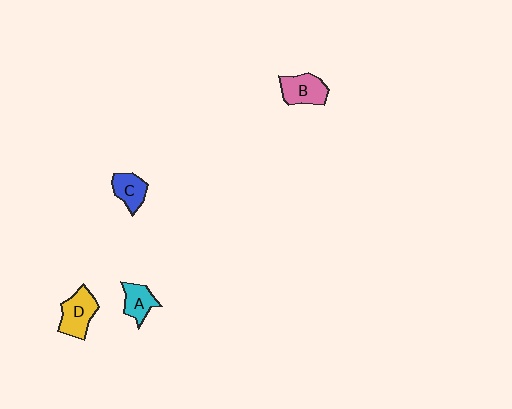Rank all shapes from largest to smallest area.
From largest to smallest: D (yellow), B (pink), A (cyan), C (blue).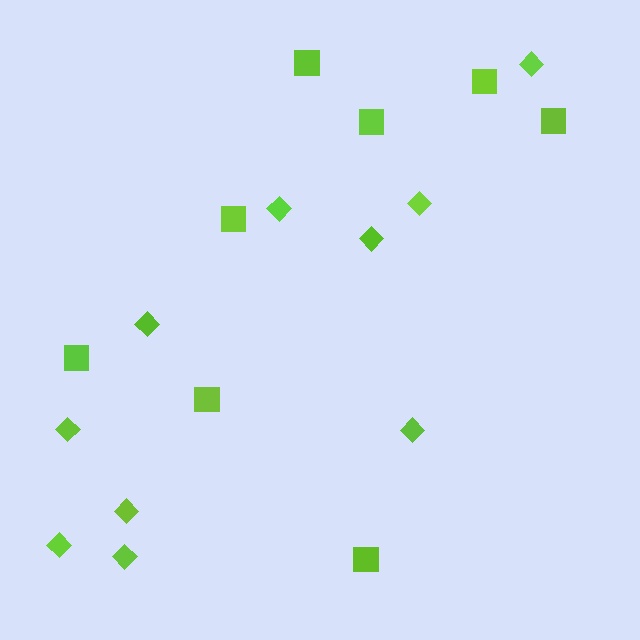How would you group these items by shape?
There are 2 groups: one group of diamonds (10) and one group of squares (8).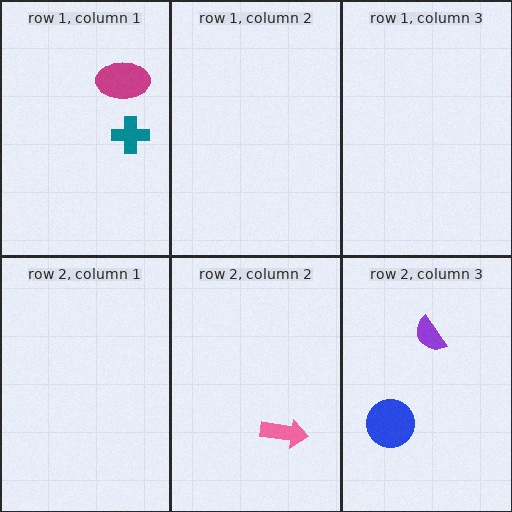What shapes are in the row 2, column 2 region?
The pink arrow.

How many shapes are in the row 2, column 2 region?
1.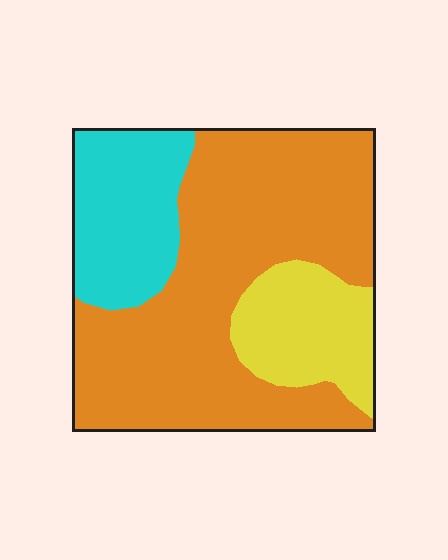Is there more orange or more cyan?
Orange.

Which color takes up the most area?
Orange, at roughly 60%.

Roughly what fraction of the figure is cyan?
Cyan takes up about one fifth (1/5) of the figure.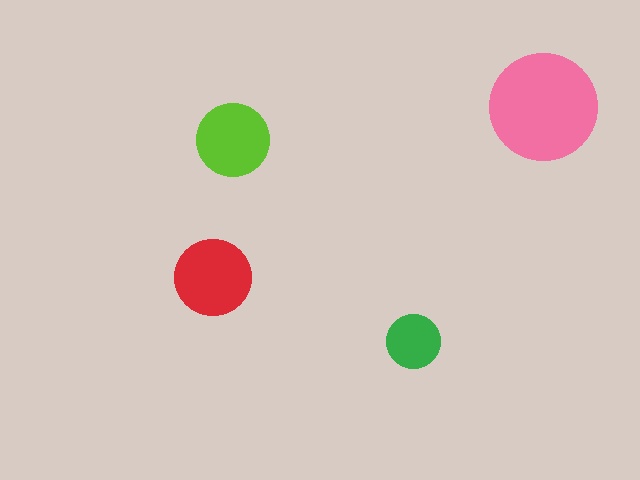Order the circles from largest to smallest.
the pink one, the red one, the lime one, the green one.